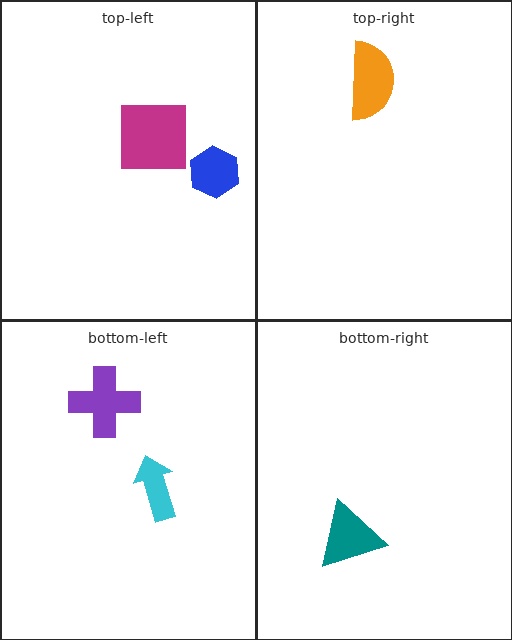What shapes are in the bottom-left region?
The cyan arrow, the purple cross.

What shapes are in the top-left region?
The magenta square, the blue hexagon.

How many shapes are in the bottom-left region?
2.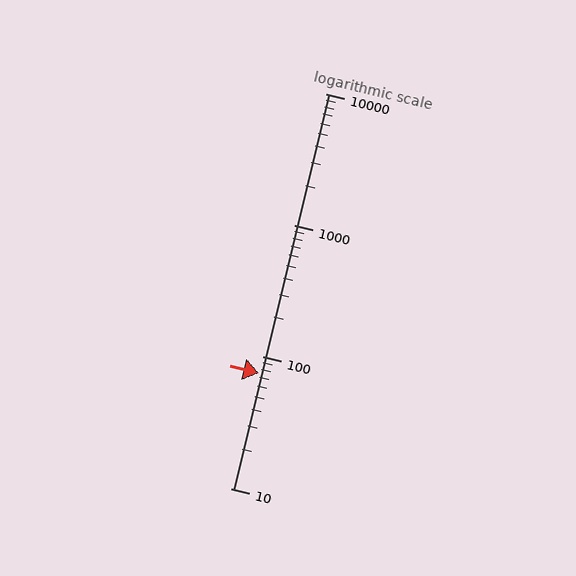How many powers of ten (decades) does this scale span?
The scale spans 3 decades, from 10 to 10000.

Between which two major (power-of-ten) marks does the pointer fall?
The pointer is between 10 and 100.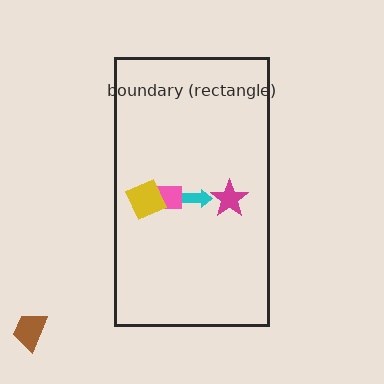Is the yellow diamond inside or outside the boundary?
Inside.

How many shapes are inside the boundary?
4 inside, 1 outside.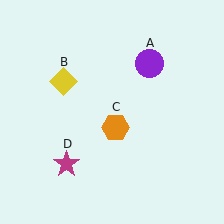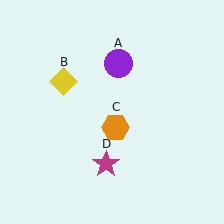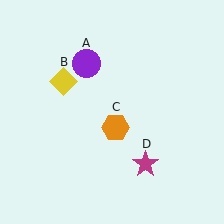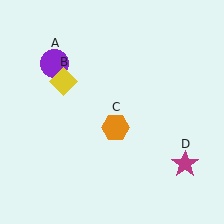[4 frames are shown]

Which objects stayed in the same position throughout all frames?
Yellow diamond (object B) and orange hexagon (object C) remained stationary.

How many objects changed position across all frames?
2 objects changed position: purple circle (object A), magenta star (object D).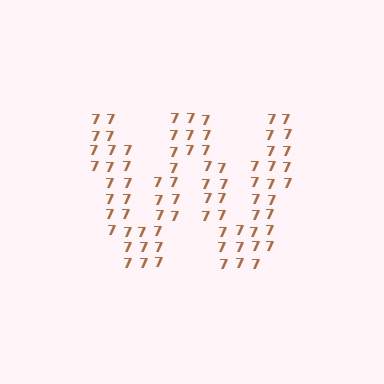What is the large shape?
The large shape is the letter W.